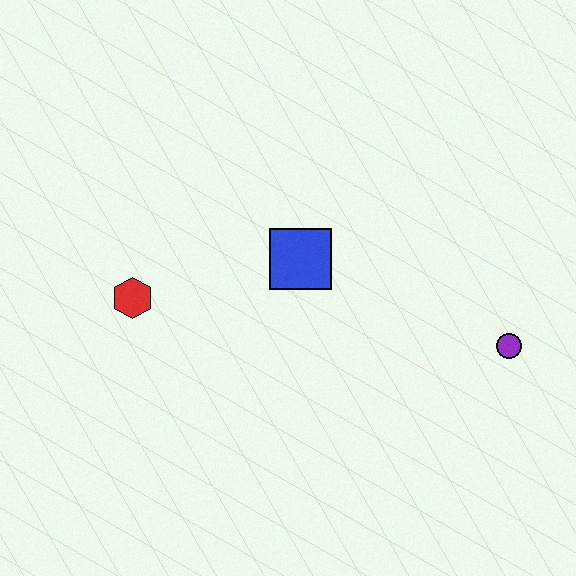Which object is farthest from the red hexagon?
The purple circle is farthest from the red hexagon.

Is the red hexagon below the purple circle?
No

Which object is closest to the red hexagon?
The blue square is closest to the red hexagon.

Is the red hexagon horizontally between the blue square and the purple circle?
No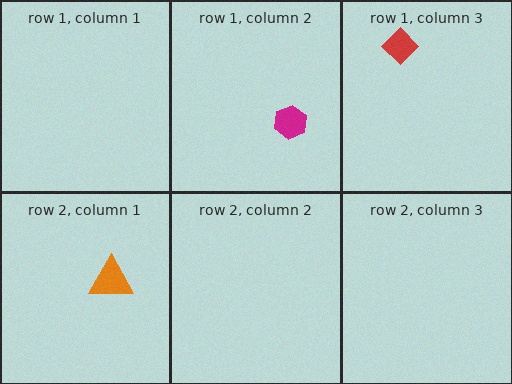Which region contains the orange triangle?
The row 2, column 1 region.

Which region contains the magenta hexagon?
The row 1, column 2 region.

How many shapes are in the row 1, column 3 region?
1.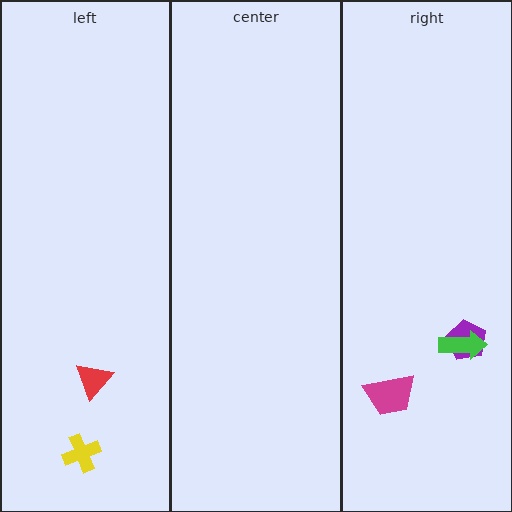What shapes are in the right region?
The purple pentagon, the green arrow, the magenta trapezoid.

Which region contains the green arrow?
The right region.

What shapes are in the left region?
The yellow cross, the red triangle.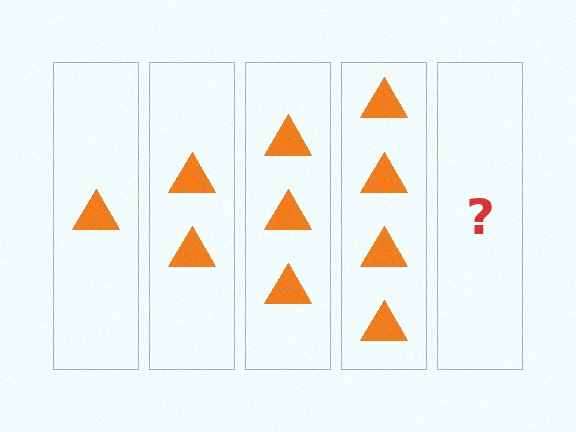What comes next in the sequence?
The next element should be 5 triangles.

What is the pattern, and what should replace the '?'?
The pattern is that each step adds one more triangle. The '?' should be 5 triangles.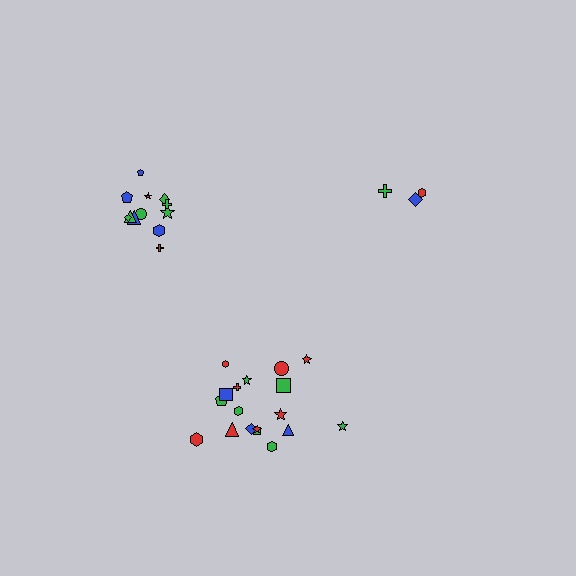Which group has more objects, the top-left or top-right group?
The top-left group.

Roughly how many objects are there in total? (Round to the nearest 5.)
Roughly 35 objects in total.